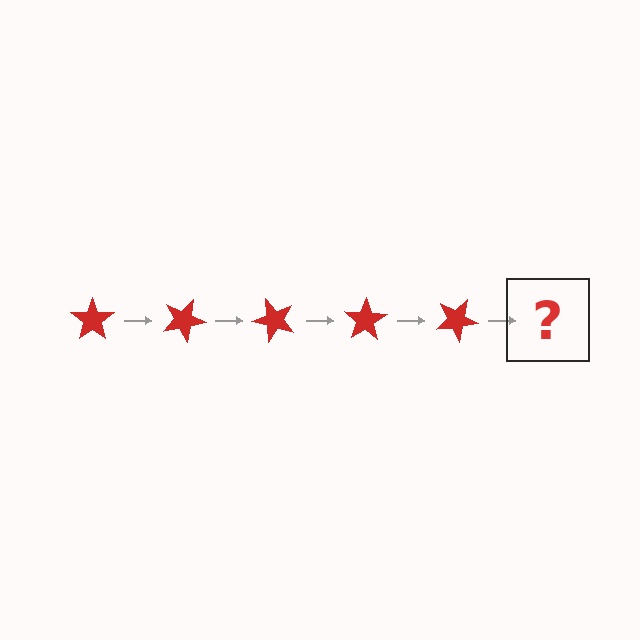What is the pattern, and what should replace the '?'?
The pattern is that the star rotates 25 degrees each step. The '?' should be a red star rotated 125 degrees.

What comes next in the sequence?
The next element should be a red star rotated 125 degrees.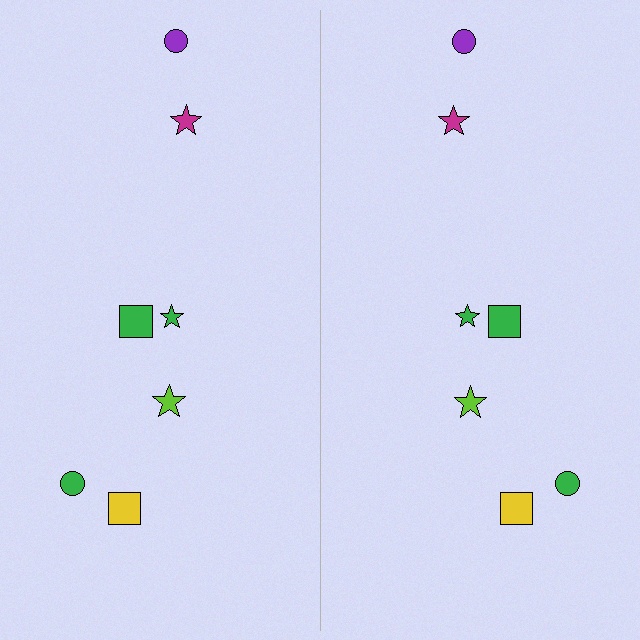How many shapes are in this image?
There are 14 shapes in this image.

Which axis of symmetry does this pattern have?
The pattern has a vertical axis of symmetry running through the center of the image.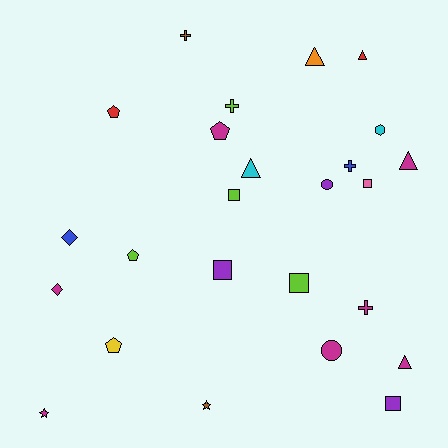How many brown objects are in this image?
There are 2 brown objects.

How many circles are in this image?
There are 2 circles.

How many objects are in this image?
There are 25 objects.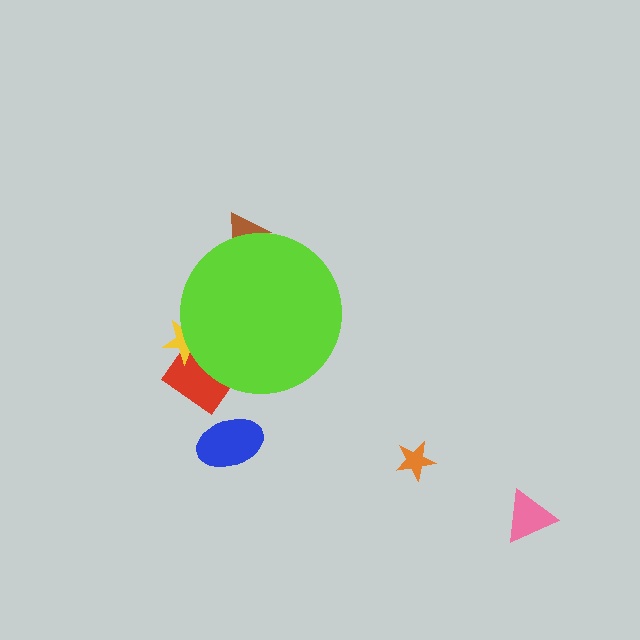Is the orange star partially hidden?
No, the orange star is fully visible.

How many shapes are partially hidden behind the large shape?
3 shapes are partially hidden.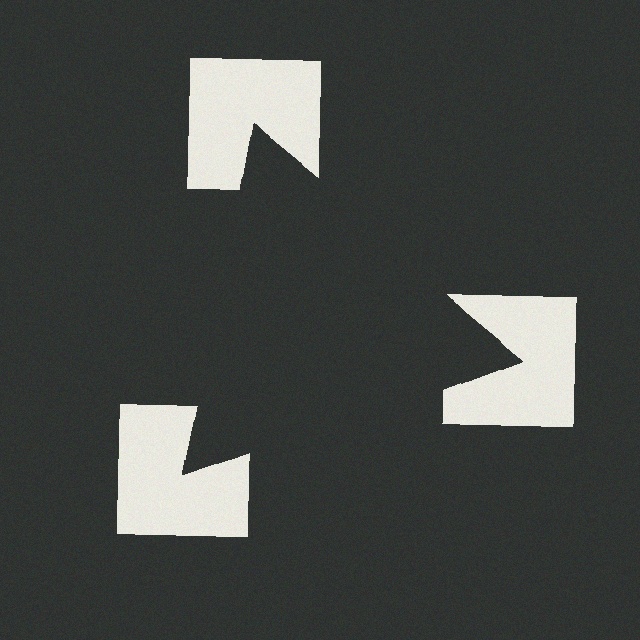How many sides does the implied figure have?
3 sides.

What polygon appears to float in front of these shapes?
An illusory triangle — its edges are inferred from the aligned wedge cuts in the notched squares, not physically drawn.